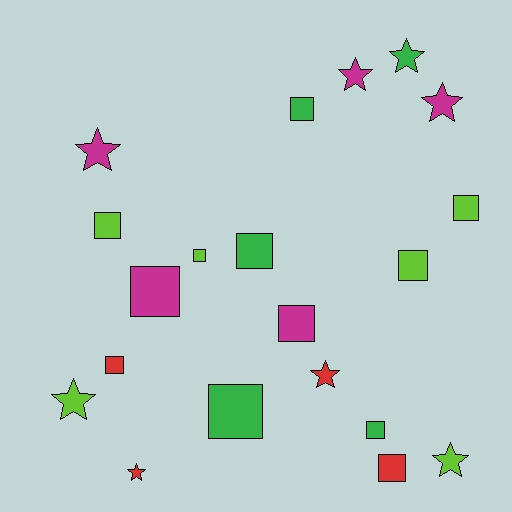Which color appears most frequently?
Lime, with 6 objects.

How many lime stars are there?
There are 2 lime stars.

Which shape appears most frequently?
Square, with 12 objects.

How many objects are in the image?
There are 20 objects.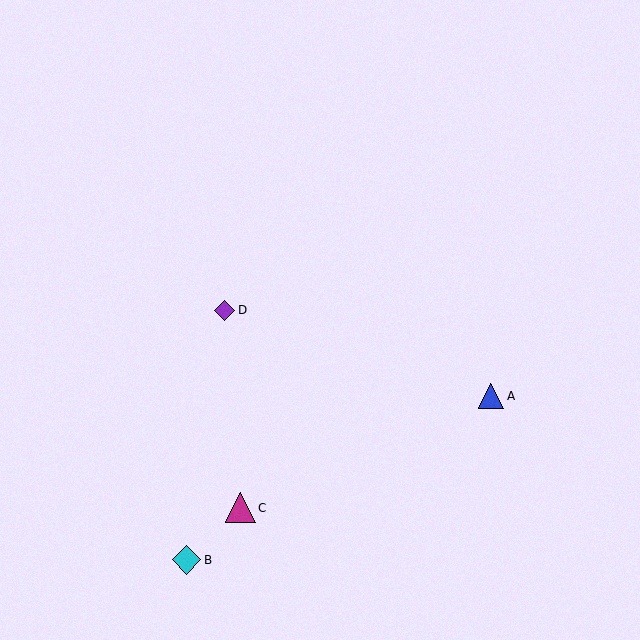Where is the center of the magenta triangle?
The center of the magenta triangle is at (240, 508).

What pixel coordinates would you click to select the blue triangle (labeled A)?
Click at (491, 396) to select the blue triangle A.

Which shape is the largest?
The magenta triangle (labeled C) is the largest.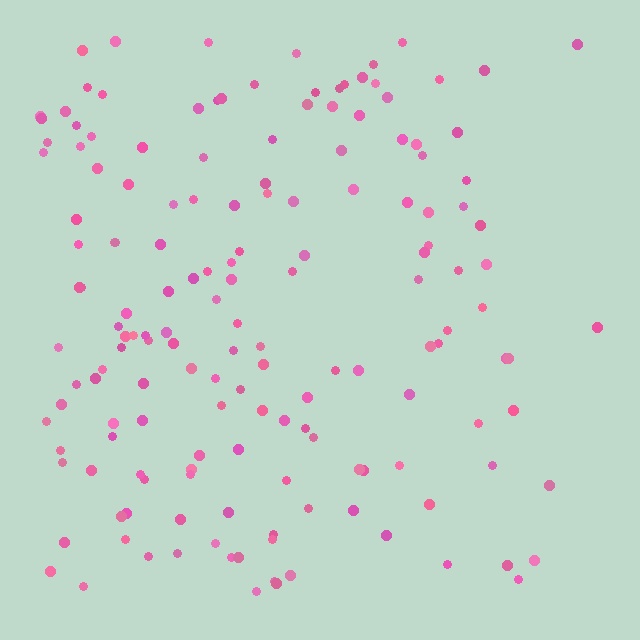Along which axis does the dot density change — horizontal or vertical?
Horizontal.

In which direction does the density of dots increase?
From right to left, with the left side densest.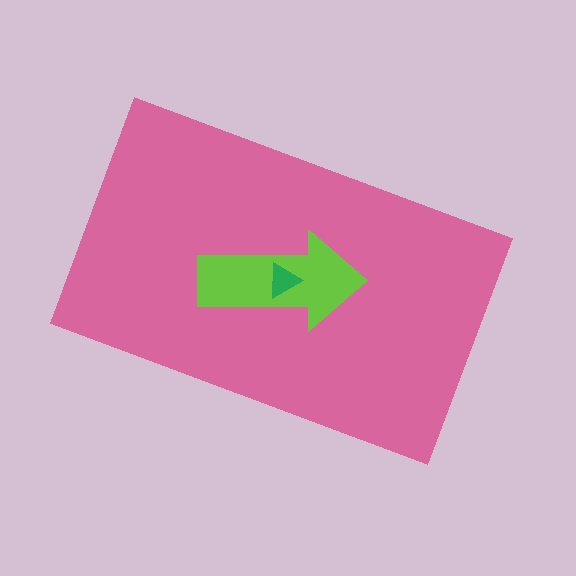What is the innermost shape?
The green triangle.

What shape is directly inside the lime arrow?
The green triangle.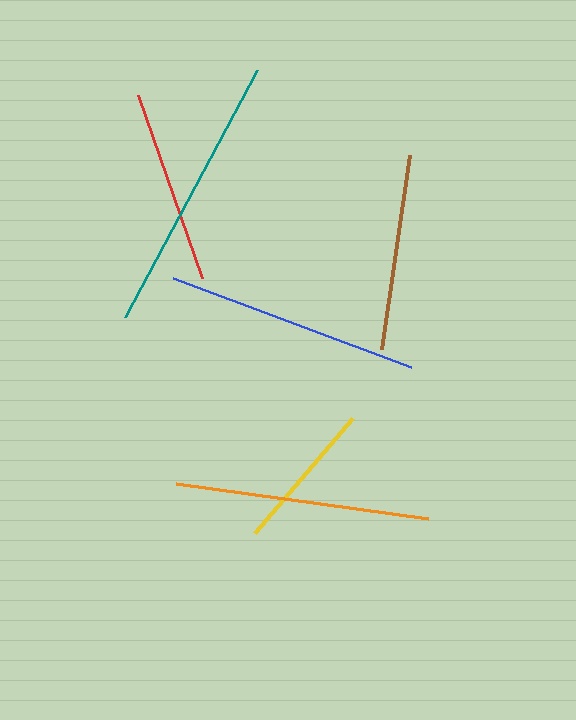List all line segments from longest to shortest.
From longest to shortest: teal, orange, blue, brown, red, yellow.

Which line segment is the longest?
The teal line is the longest at approximately 280 pixels.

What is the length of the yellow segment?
The yellow segment is approximately 151 pixels long.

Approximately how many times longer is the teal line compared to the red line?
The teal line is approximately 1.4 times the length of the red line.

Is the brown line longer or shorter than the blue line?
The blue line is longer than the brown line.